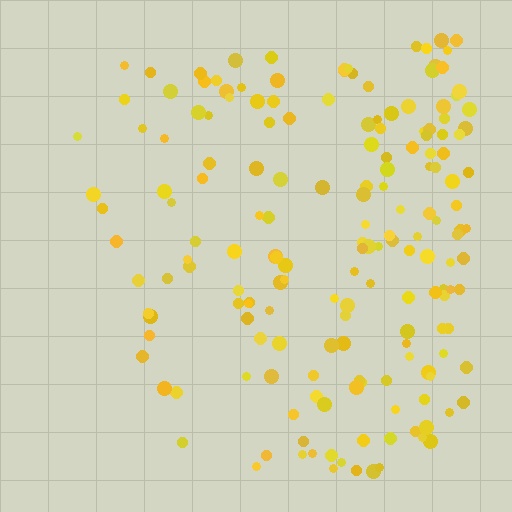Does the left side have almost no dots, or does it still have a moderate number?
Still a moderate number, just noticeably fewer than the right.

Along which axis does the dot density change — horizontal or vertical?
Horizontal.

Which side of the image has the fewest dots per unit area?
The left.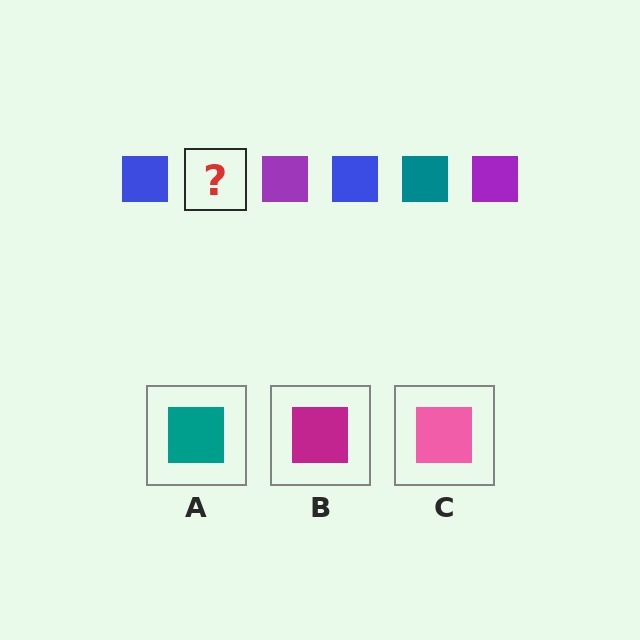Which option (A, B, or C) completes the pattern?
A.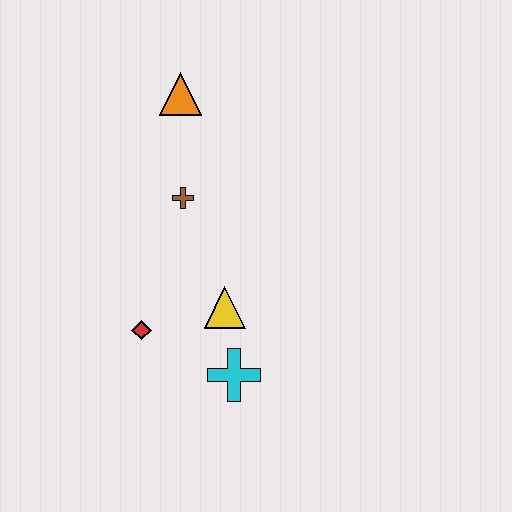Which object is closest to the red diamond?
The yellow triangle is closest to the red diamond.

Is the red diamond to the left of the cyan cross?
Yes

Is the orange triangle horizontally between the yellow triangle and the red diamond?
Yes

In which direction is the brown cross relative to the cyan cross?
The brown cross is above the cyan cross.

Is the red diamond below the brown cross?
Yes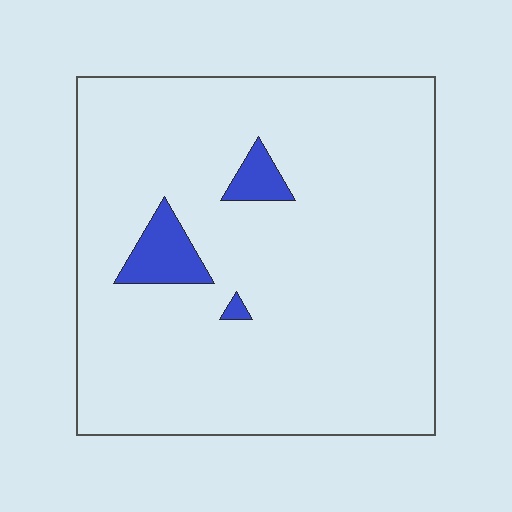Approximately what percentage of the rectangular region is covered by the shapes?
Approximately 5%.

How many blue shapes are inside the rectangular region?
3.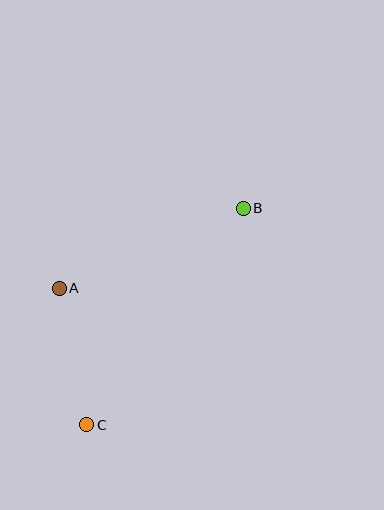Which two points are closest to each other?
Points A and C are closest to each other.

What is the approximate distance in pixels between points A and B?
The distance between A and B is approximately 201 pixels.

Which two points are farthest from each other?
Points B and C are farthest from each other.